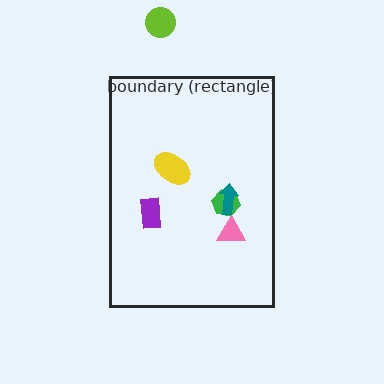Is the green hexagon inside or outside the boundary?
Inside.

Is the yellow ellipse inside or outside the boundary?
Inside.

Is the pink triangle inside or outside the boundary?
Inside.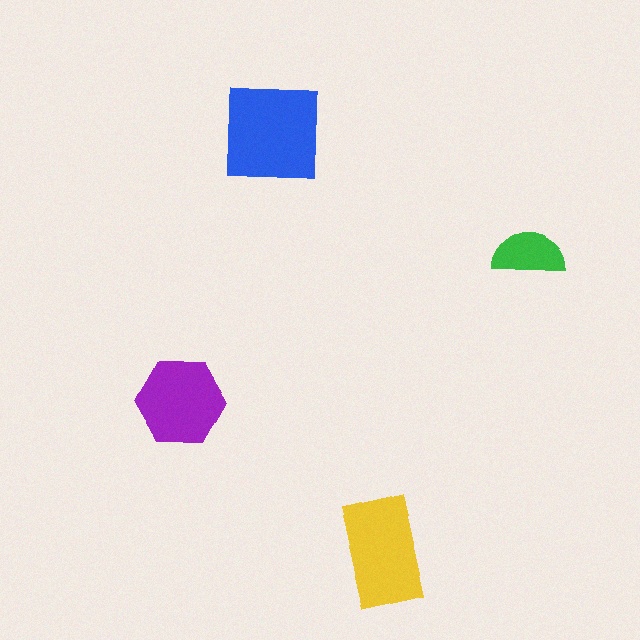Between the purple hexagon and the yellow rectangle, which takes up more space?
The yellow rectangle.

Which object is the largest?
The blue square.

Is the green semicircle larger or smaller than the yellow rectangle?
Smaller.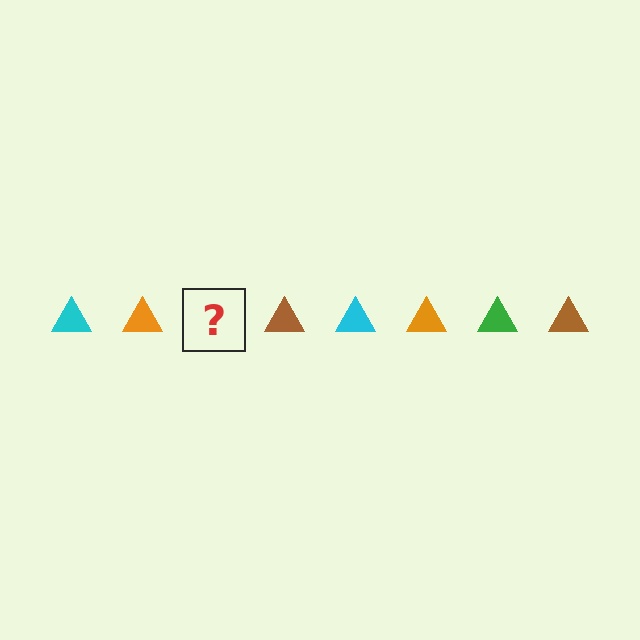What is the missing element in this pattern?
The missing element is a green triangle.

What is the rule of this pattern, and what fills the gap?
The rule is that the pattern cycles through cyan, orange, green, brown triangles. The gap should be filled with a green triangle.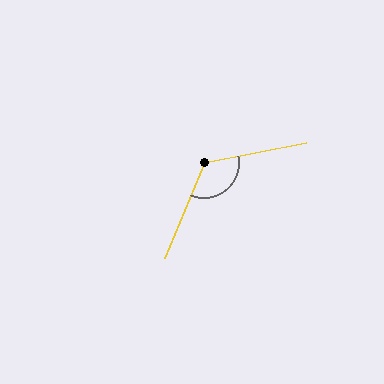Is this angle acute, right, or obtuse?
It is obtuse.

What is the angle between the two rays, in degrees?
Approximately 123 degrees.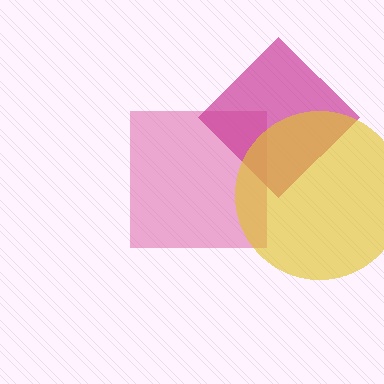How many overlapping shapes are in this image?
There are 3 overlapping shapes in the image.